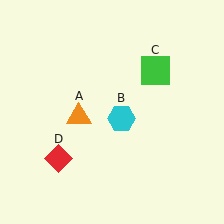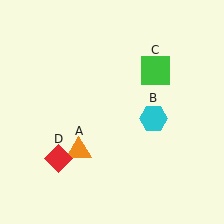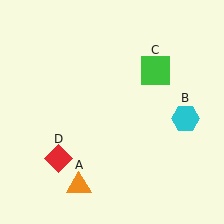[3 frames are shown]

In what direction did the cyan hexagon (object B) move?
The cyan hexagon (object B) moved right.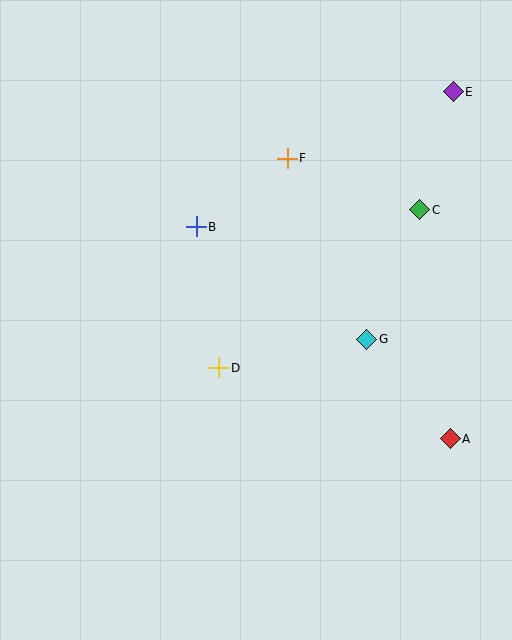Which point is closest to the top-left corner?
Point B is closest to the top-left corner.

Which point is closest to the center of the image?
Point D at (219, 368) is closest to the center.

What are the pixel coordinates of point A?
Point A is at (450, 439).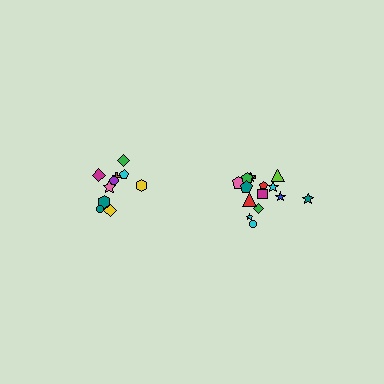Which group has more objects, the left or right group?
The right group.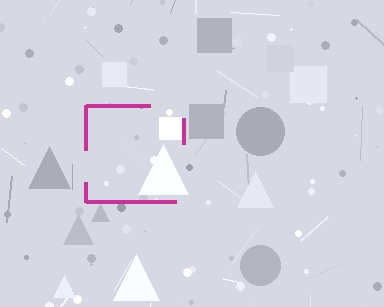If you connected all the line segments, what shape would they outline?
They would outline a square.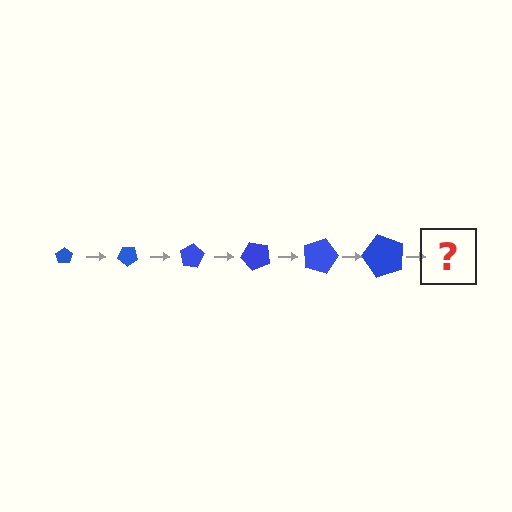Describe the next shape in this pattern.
It should be a pentagon, larger than the previous one and rotated 240 degrees from the start.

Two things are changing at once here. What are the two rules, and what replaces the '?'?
The two rules are that the pentagon grows larger each step and it rotates 40 degrees each step. The '?' should be a pentagon, larger than the previous one and rotated 240 degrees from the start.